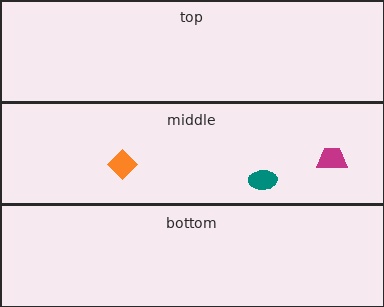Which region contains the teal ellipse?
The middle region.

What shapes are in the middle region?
The orange diamond, the magenta trapezoid, the teal ellipse.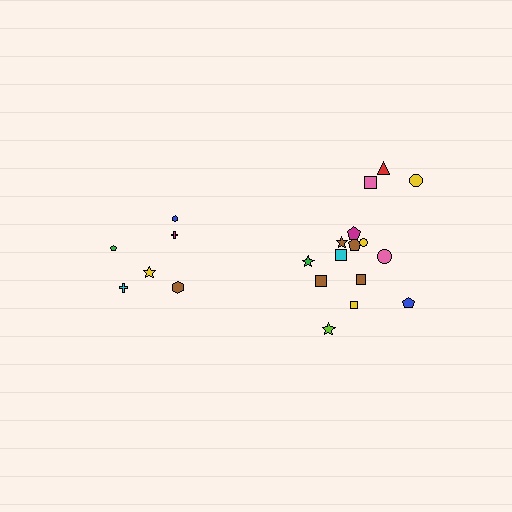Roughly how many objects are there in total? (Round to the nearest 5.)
Roughly 20 objects in total.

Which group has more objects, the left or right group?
The right group.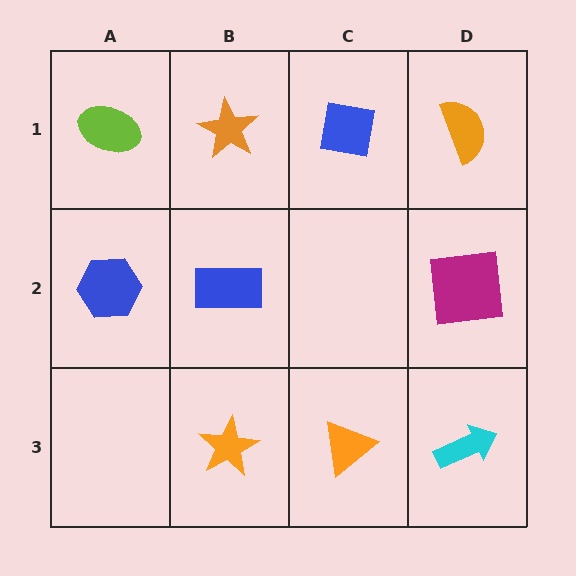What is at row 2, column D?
A magenta square.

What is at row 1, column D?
An orange semicircle.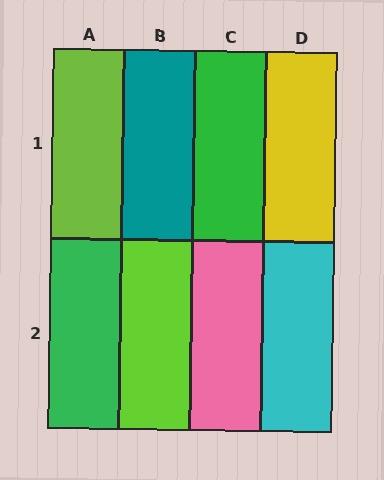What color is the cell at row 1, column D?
Yellow.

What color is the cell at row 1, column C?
Green.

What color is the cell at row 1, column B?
Teal.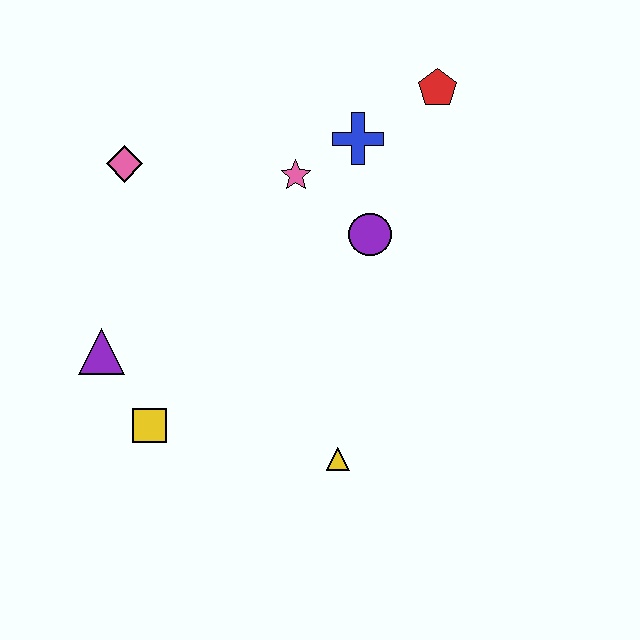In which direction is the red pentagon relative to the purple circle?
The red pentagon is above the purple circle.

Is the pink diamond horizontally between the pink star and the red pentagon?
No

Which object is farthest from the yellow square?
The red pentagon is farthest from the yellow square.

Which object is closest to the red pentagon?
The blue cross is closest to the red pentagon.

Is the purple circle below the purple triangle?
No